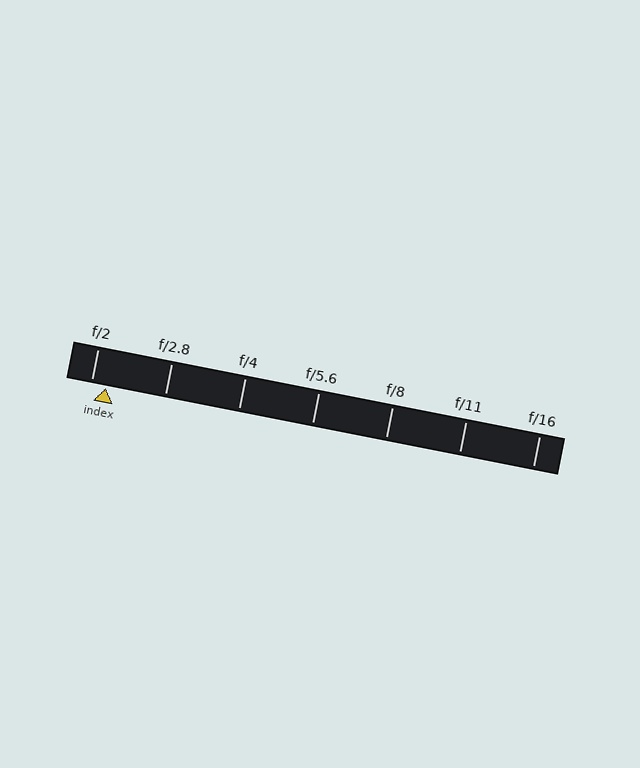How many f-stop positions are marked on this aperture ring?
There are 7 f-stop positions marked.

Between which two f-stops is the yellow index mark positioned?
The index mark is between f/2 and f/2.8.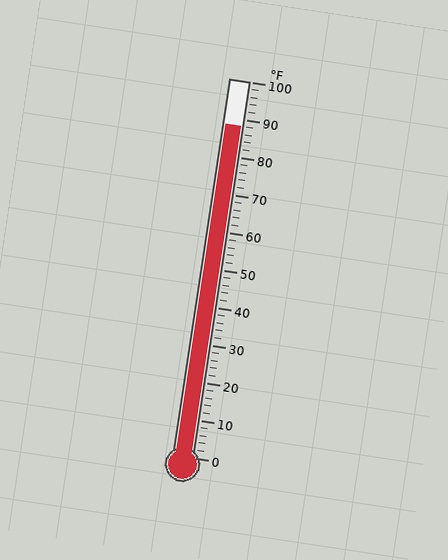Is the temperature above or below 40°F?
The temperature is above 40°F.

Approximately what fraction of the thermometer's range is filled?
The thermometer is filled to approximately 90% of its range.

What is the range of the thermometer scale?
The thermometer scale ranges from 0°F to 100°F.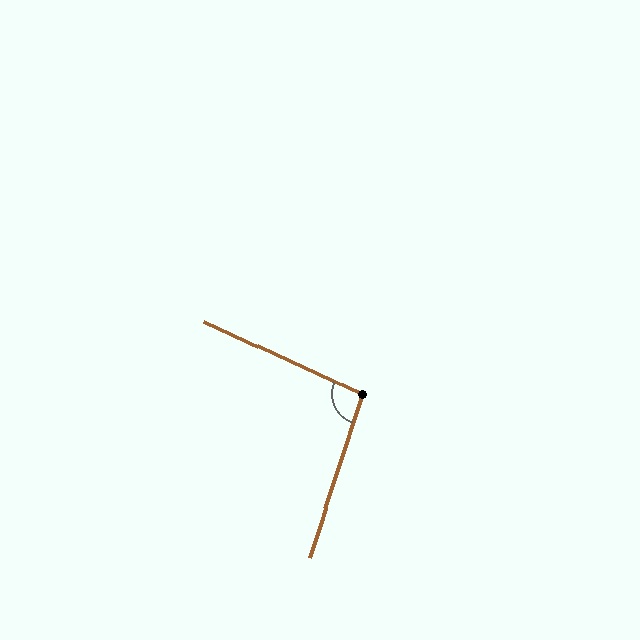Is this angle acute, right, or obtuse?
It is obtuse.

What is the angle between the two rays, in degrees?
Approximately 97 degrees.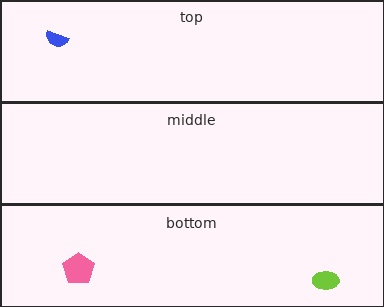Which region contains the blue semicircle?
The top region.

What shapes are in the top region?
The blue semicircle.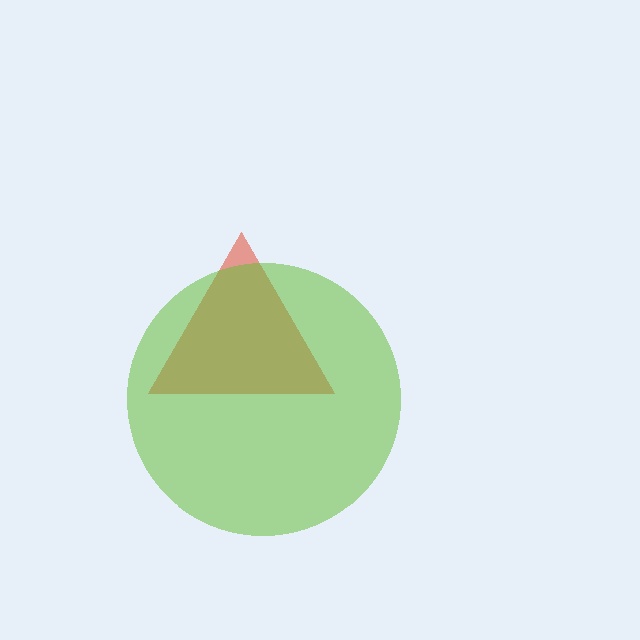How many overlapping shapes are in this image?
There are 2 overlapping shapes in the image.